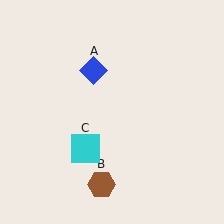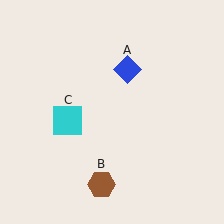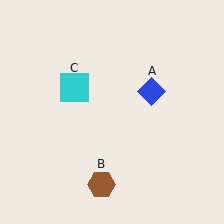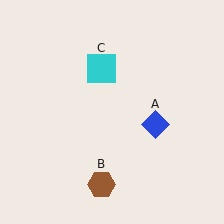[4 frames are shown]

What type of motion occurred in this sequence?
The blue diamond (object A), cyan square (object C) rotated clockwise around the center of the scene.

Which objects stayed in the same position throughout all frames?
Brown hexagon (object B) remained stationary.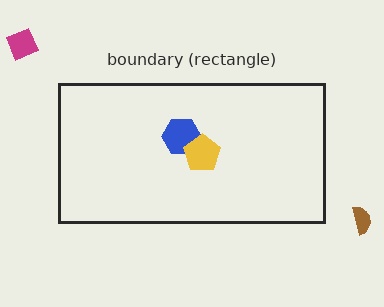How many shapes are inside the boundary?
2 inside, 2 outside.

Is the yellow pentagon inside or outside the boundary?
Inside.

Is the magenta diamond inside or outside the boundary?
Outside.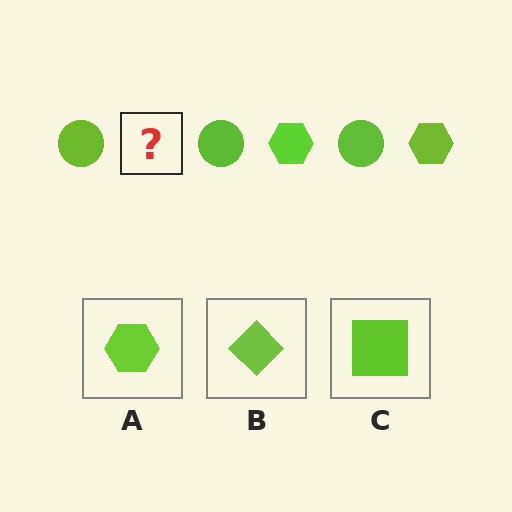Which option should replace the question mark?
Option A.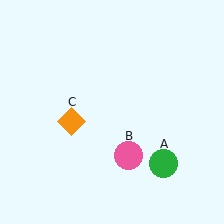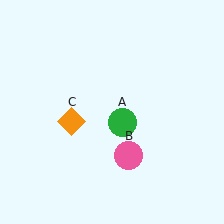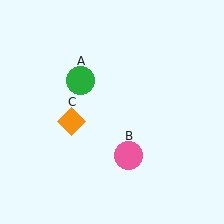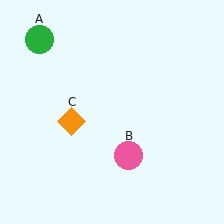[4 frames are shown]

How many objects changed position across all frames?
1 object changed position: green circle (object A).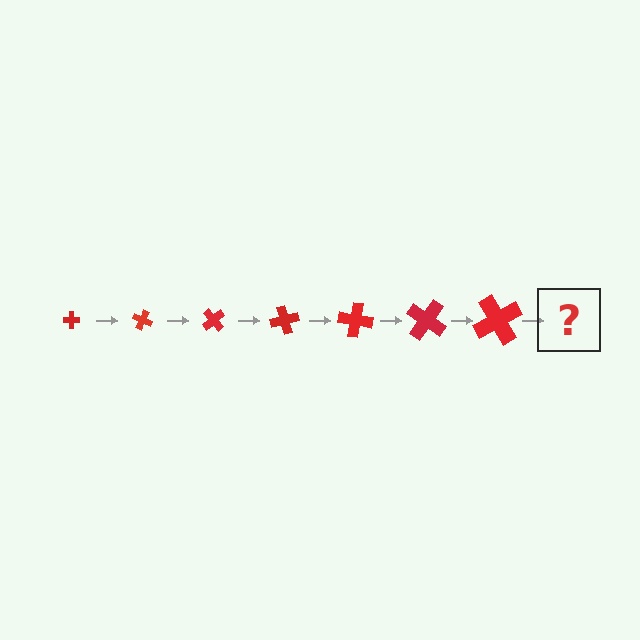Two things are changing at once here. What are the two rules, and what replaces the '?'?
The two rules are that the cross grows larger each step and it rotates 25 degrees each step. The '?' should be a cross, larger than the previous one and rotated 175 degrees from the start.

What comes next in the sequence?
The next element should be a cross, larger than the previous one and rotated 175 degrees from the start.